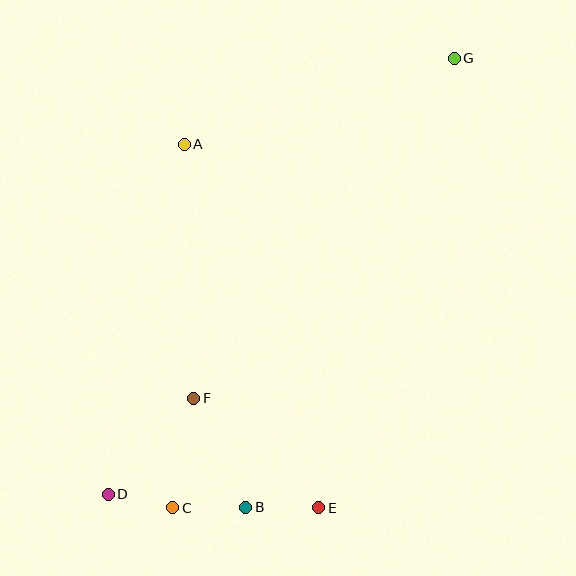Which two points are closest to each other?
Points C and D are closest to each other.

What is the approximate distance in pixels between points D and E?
The distance between D and E is approximately 211 pixels.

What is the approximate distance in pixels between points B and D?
The distance between B and D is approximately 138 pixels.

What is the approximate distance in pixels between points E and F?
The distance between E and F is approximately 166 pixels.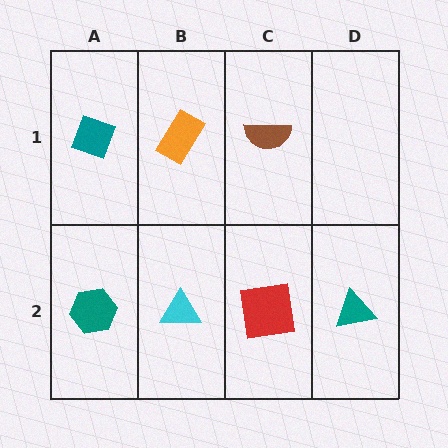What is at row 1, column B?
An orange rectangle.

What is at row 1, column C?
A brown semicircle.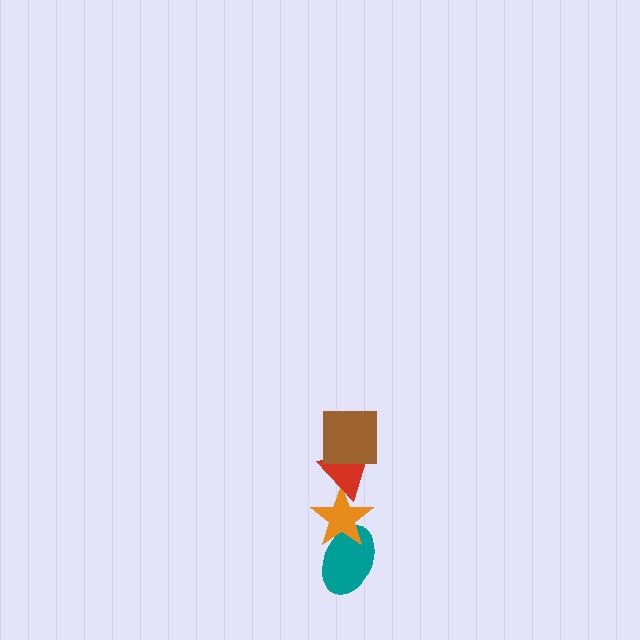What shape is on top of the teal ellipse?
The orange star is on top of the teal ellipse.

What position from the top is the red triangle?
The red triangle is 2nd from the top.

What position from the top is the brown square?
The brown square is 1st from the top.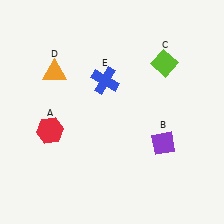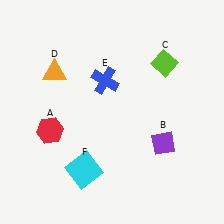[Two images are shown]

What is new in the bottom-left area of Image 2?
A cyan square (F) was added in the bottom-left area of Image 2.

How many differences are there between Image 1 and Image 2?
There is 1 difference between the two images.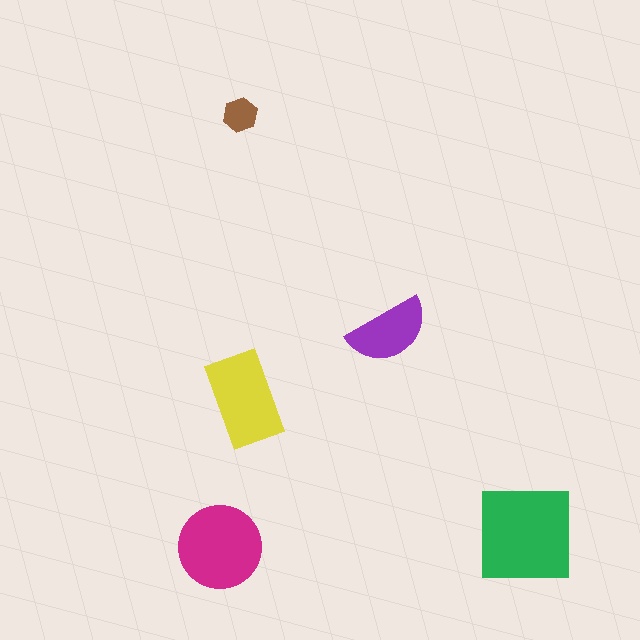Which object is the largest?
The green square.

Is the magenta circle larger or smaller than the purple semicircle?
Larger.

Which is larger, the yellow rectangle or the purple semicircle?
The yellow rectangle.